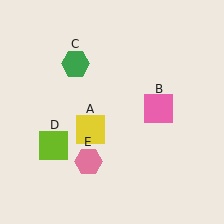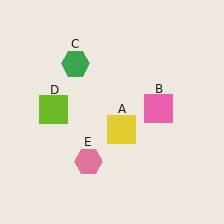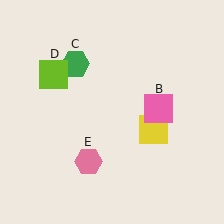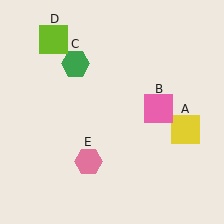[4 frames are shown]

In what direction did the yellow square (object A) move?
The yellow square (object A) moved right.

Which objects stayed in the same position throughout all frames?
Pink square (object B) and green hexagon (object C) and pink hexagon (object E) remained stationary.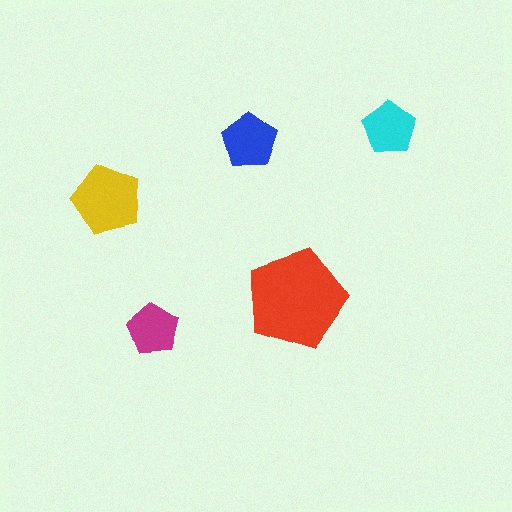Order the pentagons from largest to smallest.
the red one, the yellow one, the blue one, the cyan one, the magenta one.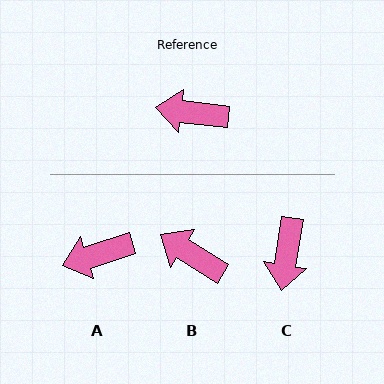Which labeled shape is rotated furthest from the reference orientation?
C, about 88 degrees away.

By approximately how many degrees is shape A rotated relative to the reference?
Approximately 25 degrees counter-clockwise.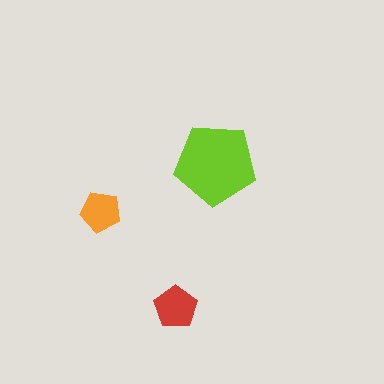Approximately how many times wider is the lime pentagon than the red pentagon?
About 2 times wider.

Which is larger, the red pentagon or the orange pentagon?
The red one.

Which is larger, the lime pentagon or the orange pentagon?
The lime one.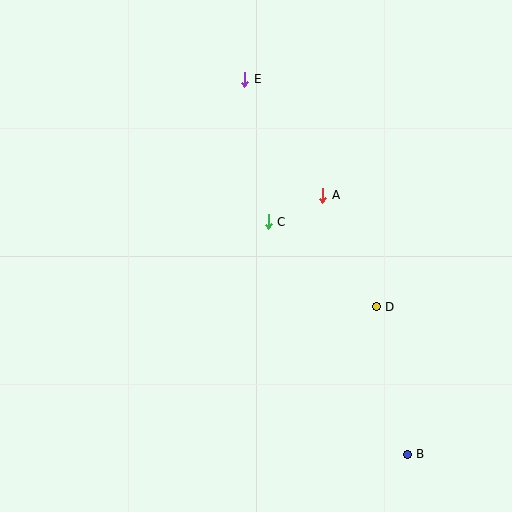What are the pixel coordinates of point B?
Point B is at (407, 454).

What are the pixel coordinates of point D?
Point D is at (376, 307).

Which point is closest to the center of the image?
Point C at (268, 222) is closest to the center.